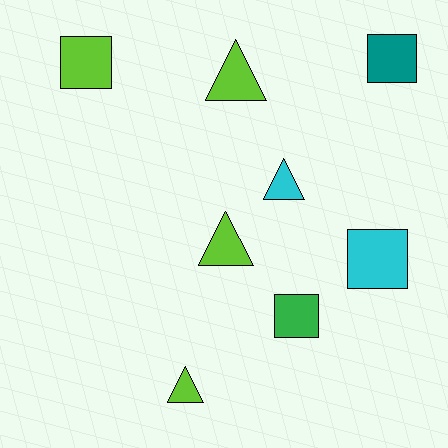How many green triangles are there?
There are no green triangles.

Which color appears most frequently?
Lime, with 4 objects.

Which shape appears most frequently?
Square, with 4 objects.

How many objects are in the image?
There are 8 objects.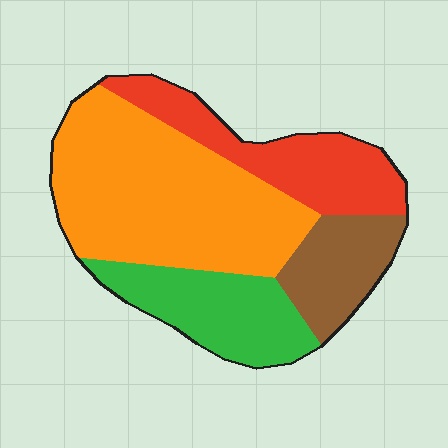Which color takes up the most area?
Orange, at roughly 45%.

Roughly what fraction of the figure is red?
Red takes up about one fifth (1/5) of the figure.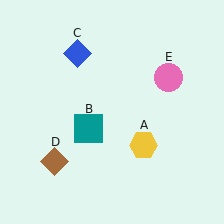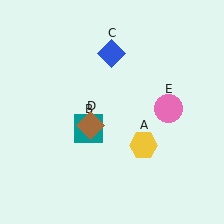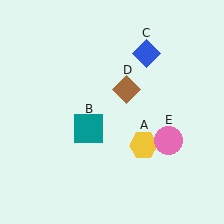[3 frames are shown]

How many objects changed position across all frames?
3 objects changed position: blue diamond (object C), brown diamond (object D), pink circle (object E).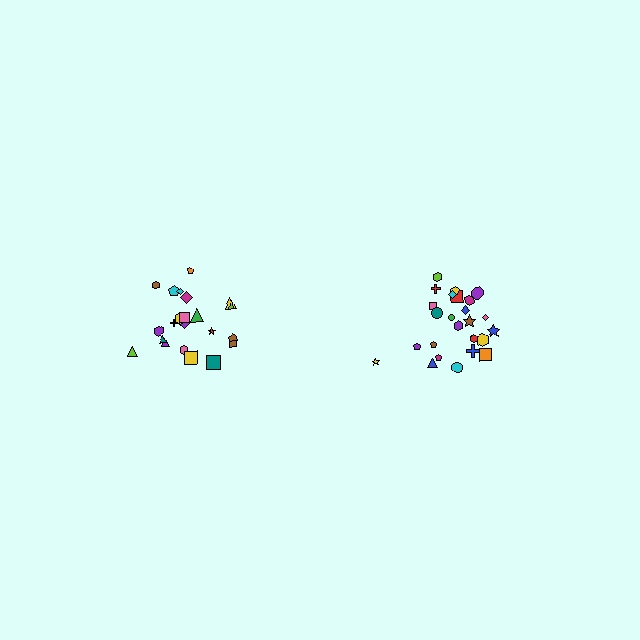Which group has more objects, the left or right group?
The right group.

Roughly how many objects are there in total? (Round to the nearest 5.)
Roughly 45 objects in total.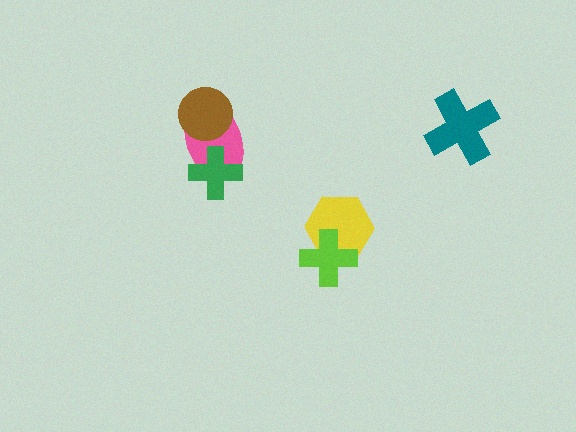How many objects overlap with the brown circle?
1 object overlaps with the brown circle.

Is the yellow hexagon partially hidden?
Yes, it is partially covered by another shape.